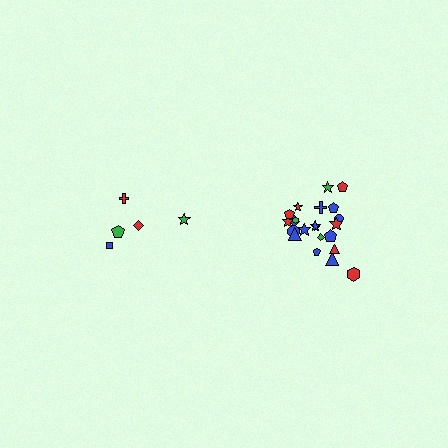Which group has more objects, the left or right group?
The right group.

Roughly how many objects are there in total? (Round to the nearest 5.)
Roughly 25 objects in total.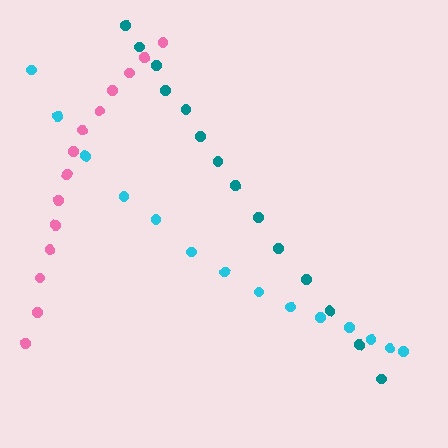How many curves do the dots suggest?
There are 3 distinct paths.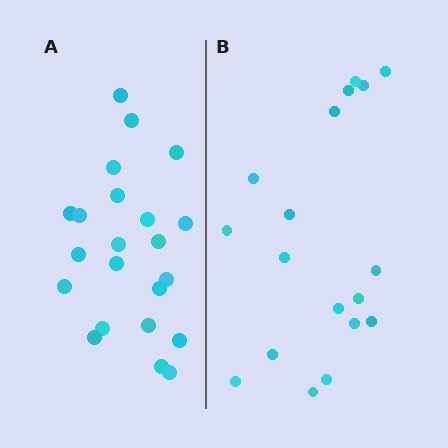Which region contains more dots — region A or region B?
Region A (the left region) has more dots.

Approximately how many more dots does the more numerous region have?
Region A has about 4 more dots than region B.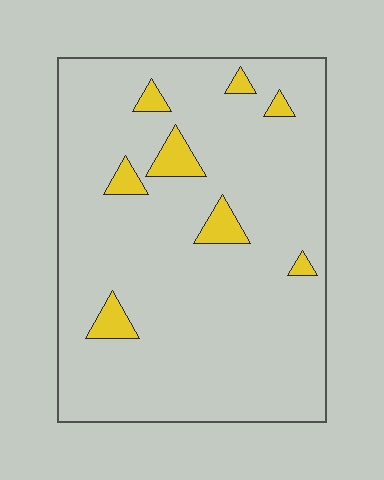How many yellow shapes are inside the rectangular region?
8.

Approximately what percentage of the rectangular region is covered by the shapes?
Approximately 10%.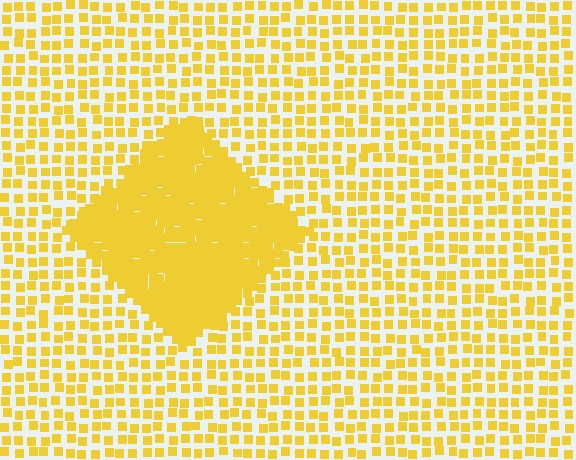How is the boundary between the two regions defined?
The boundary is defined by a change in element density (approximately 2.7x ratio). All elements are the same color, size, and shape.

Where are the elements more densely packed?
The elements are more densely packed inside the diamond boundary.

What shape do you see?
I see a diamond.